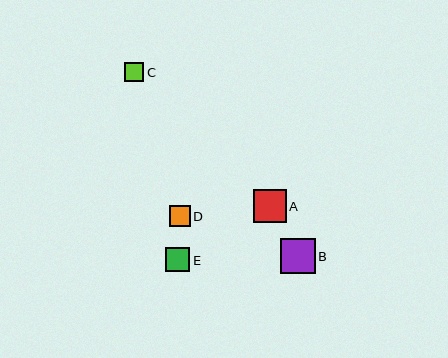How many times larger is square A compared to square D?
Square A is approximately 1.6 times the size of square D.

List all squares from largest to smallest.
From largest to smallest: B, A, E, D, C.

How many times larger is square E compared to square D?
Square E is approximately 1.1 times the size of square D.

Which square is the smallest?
Square C is the smallest with a size of approximately 19 pixels.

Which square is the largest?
Square B is the largest with a size of approximately 35 pixels.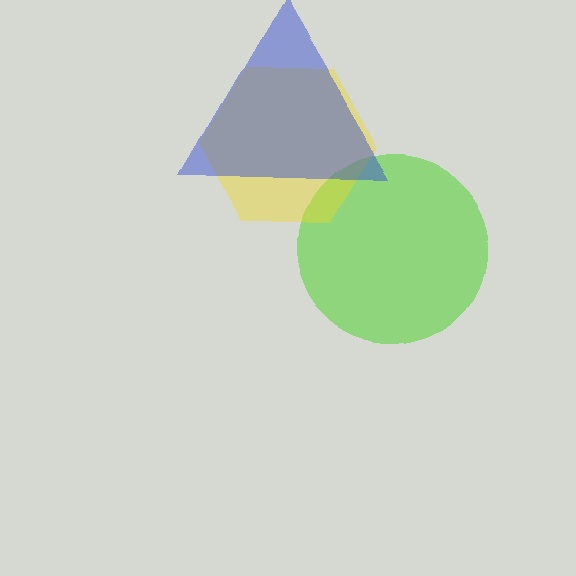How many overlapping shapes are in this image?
There are 3 overlapping shapes in the image.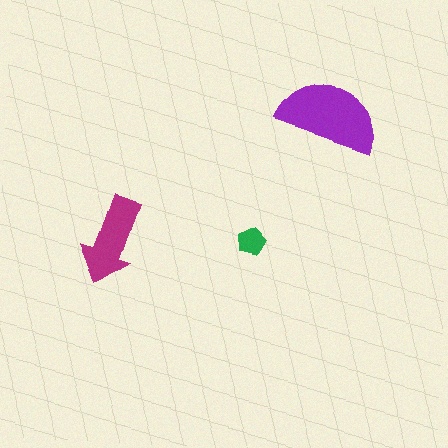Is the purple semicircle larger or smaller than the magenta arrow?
Larger.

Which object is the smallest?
The green pentagon.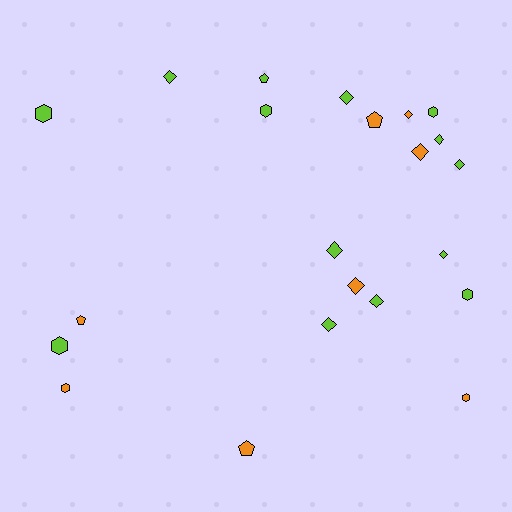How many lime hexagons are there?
There are 5 lime hexagons.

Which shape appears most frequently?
Diamond, with 11 objects.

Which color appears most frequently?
Lime, with 14 objects.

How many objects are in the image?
There are 22 objects.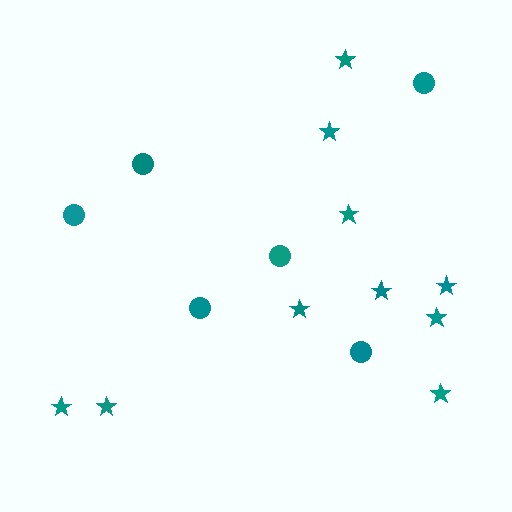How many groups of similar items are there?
There are 2 groups: one group of stars (10) and one group of circles (6).